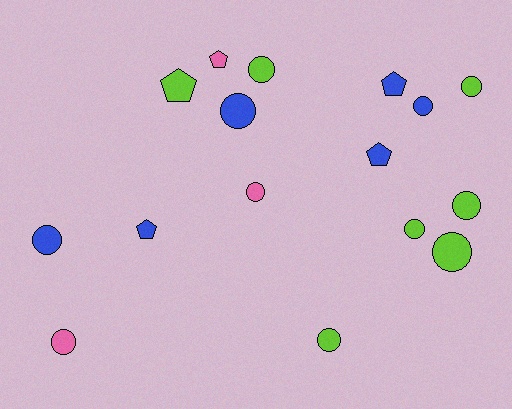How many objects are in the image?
There are 16 objects.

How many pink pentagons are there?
There is 1 pink pentagon.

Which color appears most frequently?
Lime, with 7 objects.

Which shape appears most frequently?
Circle, with 11 objects.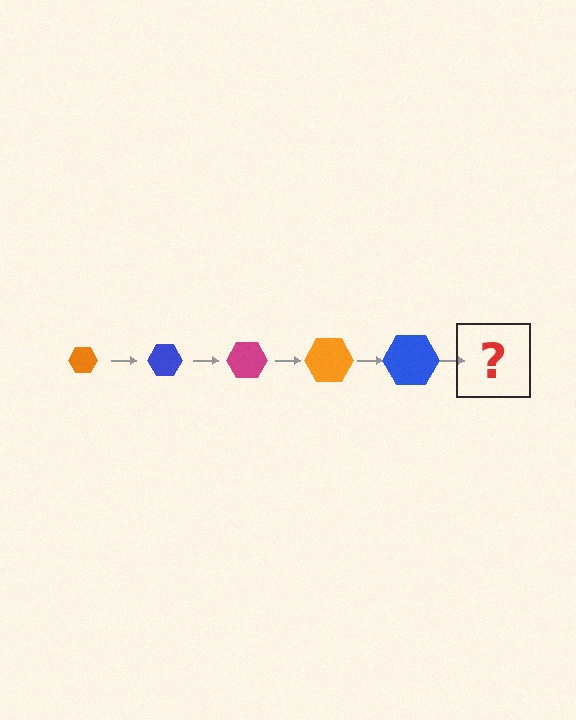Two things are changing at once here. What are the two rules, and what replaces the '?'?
The two rules are that the hexagon grows larger each step and the color cycles through orange, blue, and magenta. The '?' should be a magenta hexagon, larger than the previous one.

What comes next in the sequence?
The next element should be a magenta hexagon, larger than the previous one.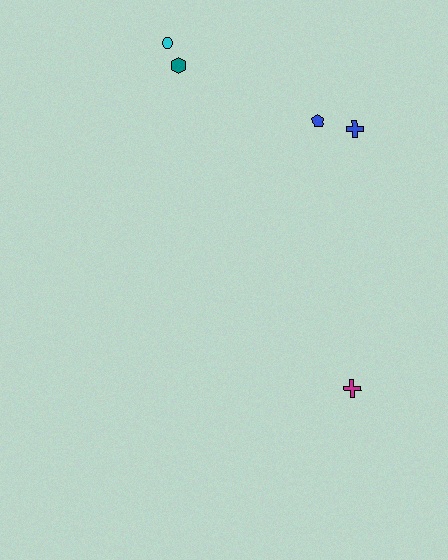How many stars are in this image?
There are no stars.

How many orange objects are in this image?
There are no orange objects.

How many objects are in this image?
There are 5 objects.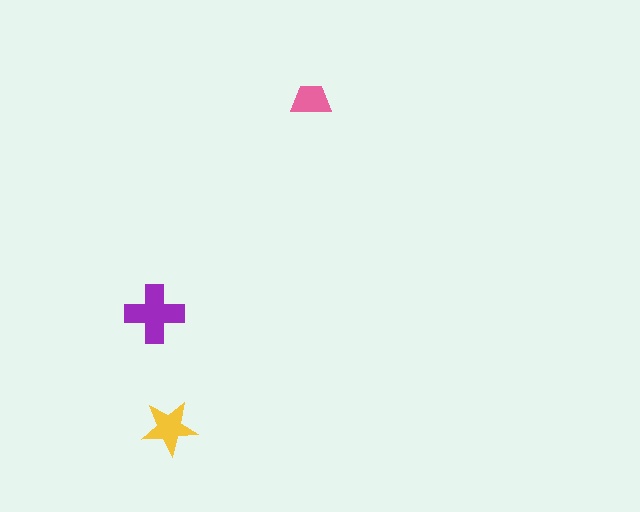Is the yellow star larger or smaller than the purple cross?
Smaller.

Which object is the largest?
The purple cross.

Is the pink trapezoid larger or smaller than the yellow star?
Smaller.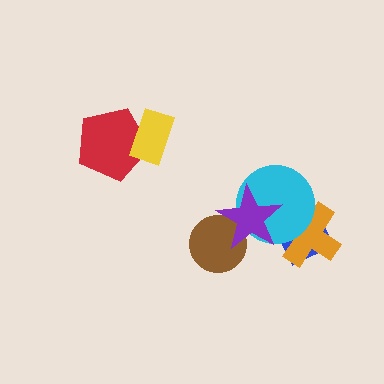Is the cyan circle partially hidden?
Yes, it is partially covered by another shape.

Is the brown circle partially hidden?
Yes, it is partially covered by another shape.